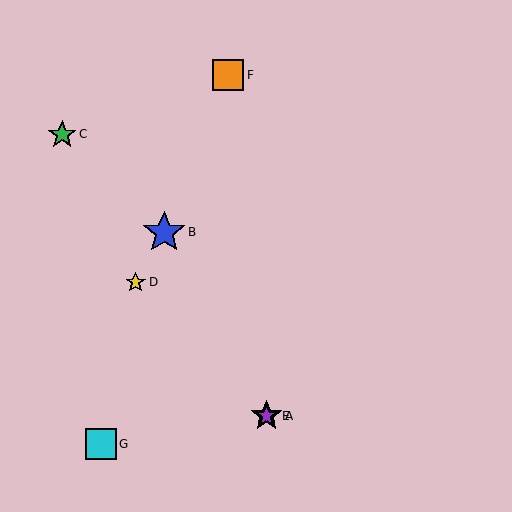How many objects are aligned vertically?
2 objects (A, E) are aligned vertically.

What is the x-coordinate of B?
Object B is at x≈164.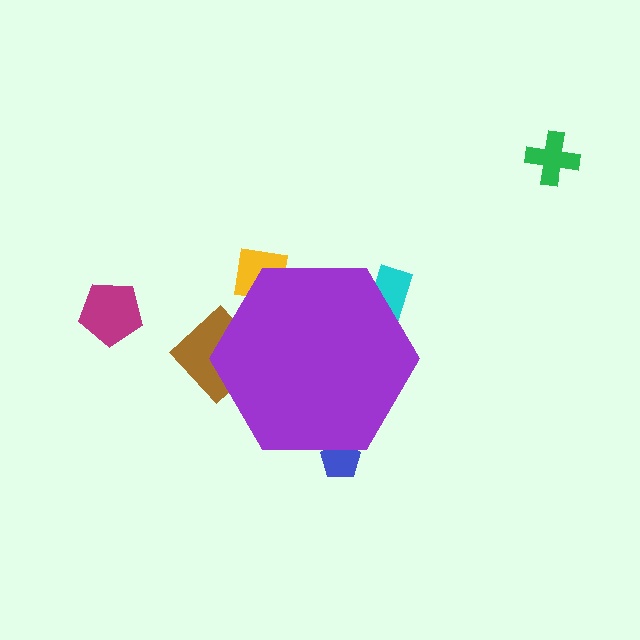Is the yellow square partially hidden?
Yes, the yellow square is partially hidden behind the purple hexagon.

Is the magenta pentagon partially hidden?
No, the magenta pentagon is fully visible.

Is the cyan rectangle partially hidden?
Yes, the cyan rectangle is partially hidden behind the purple hexagon.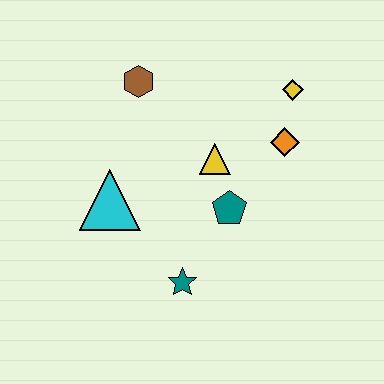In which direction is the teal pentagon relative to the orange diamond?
The teal pentagon is below the orange diamond.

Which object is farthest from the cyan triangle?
The yellow diamond is farthest from the cyan triangle.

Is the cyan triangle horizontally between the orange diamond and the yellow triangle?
No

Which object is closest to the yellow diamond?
The orange diamond is closest to the yellow diamond.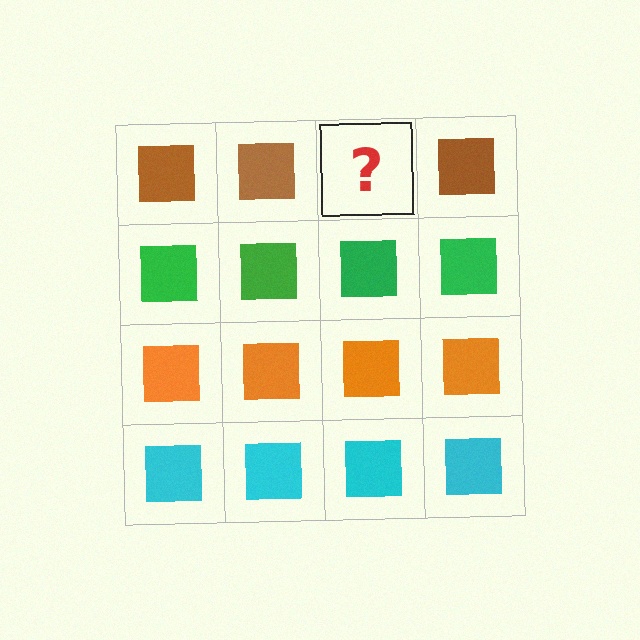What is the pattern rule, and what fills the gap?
The rule is that each row has a consistent color. The gap should be filled with a brown square.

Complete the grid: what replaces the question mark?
The question mark should be replaced with a brown square.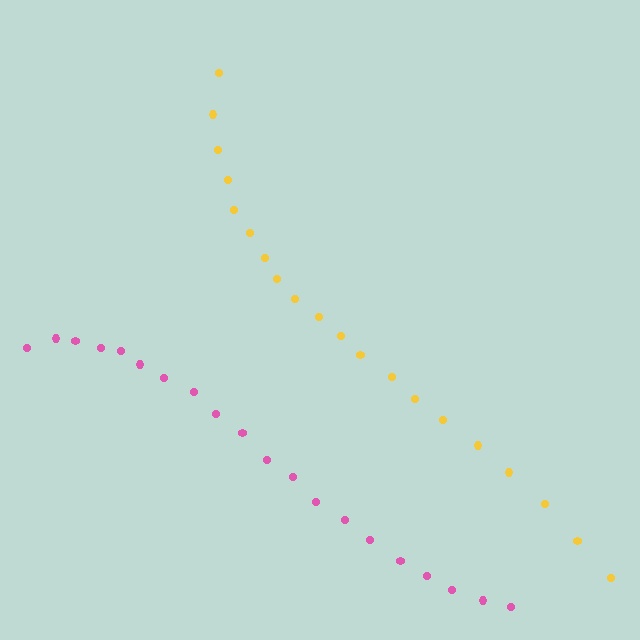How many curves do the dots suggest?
There are 2 distinct paths.